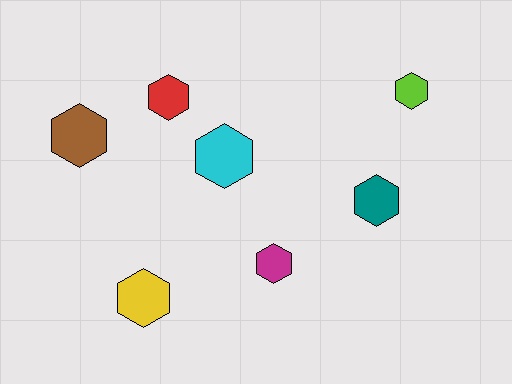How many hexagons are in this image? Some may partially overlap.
There are 7 hexagons.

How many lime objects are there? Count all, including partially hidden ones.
There is 1 lime object.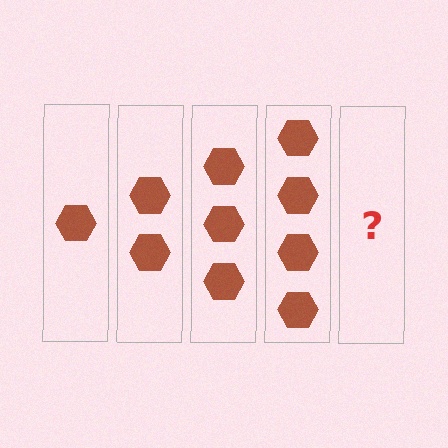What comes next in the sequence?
The next element should be 5 hexagons.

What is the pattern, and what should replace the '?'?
The pattern is that each step adds one more hexagon. The '?' should be 5 hexagons.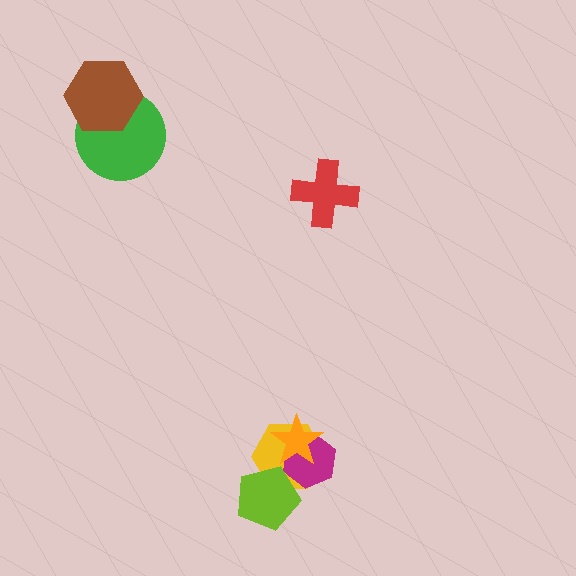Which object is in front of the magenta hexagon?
The orange star is in front of the magenta hexagon.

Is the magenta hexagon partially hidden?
Yes, it is partially covered by another shape.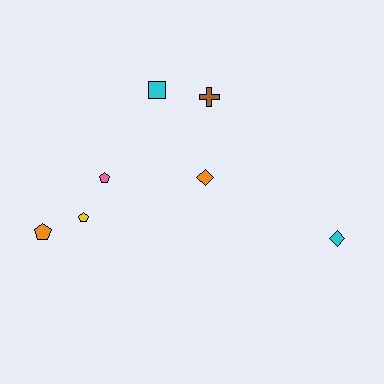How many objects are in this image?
There are 7 objects.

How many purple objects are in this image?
There are no purple objects.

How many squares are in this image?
There is 1 square.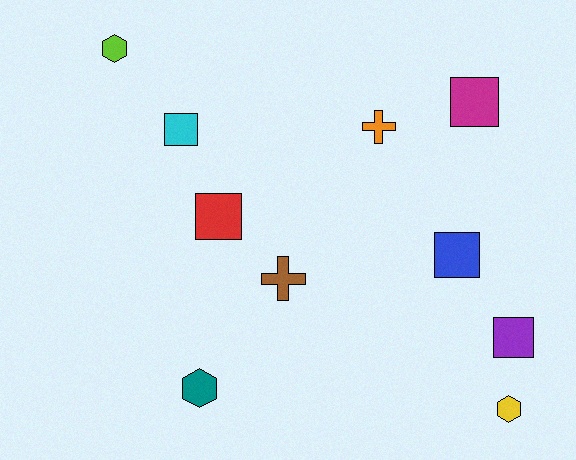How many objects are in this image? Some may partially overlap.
There are 10 objects.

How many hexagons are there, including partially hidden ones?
There are 3 hexagons.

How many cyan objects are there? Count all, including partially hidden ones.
There is 1 cyan object.